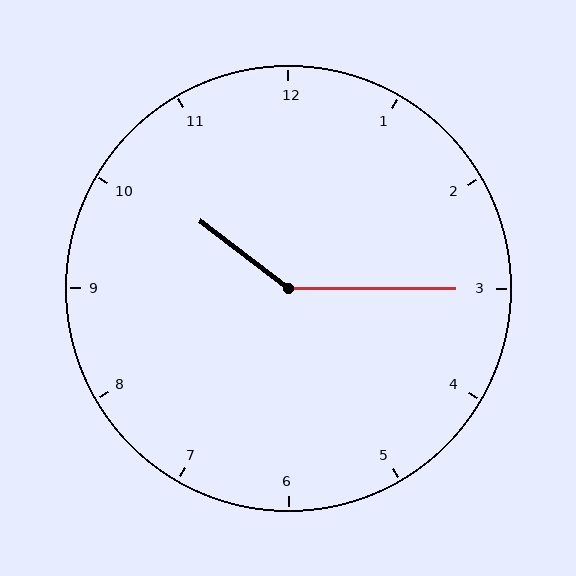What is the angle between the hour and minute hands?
Approximately 142 degrees.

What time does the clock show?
10:15.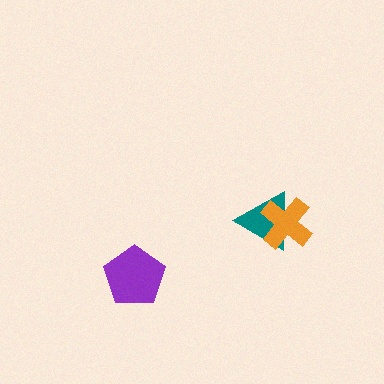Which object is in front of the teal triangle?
The orange cross is in front of the teal triangle.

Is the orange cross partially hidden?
No, no other shape covers it.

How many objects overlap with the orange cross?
1 object overlaps with the orange cross.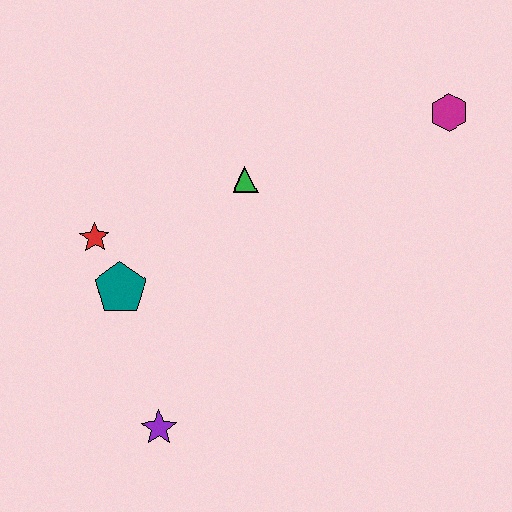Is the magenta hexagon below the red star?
No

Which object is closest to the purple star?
The teal pentagon is closest to the purple star.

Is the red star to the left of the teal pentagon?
Yes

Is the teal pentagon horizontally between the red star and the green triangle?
Yes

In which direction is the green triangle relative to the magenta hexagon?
The green triangle is to the left of the magenta hexagon.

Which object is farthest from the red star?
The magenta hexagon is farthest from the red star.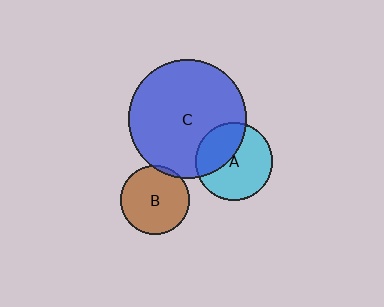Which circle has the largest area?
Circle C (blue).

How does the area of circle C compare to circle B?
Approximately 2.9 times.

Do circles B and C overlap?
Yes.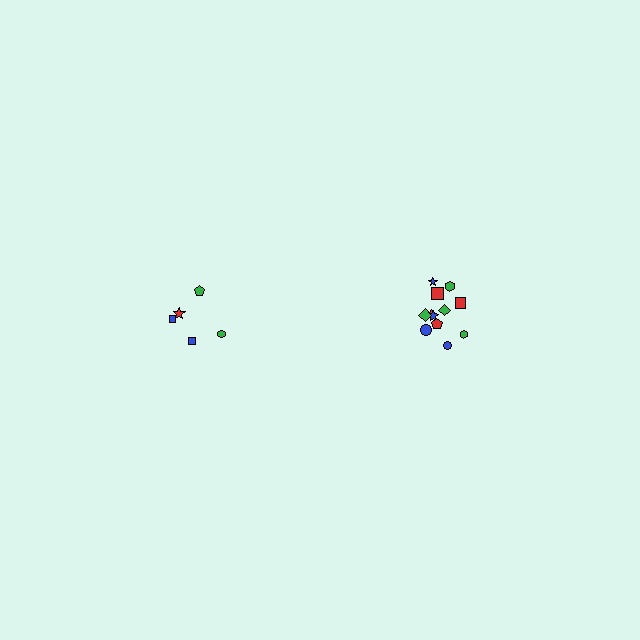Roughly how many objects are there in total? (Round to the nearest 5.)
Roughly 15 objects in total.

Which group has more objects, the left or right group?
The right group.